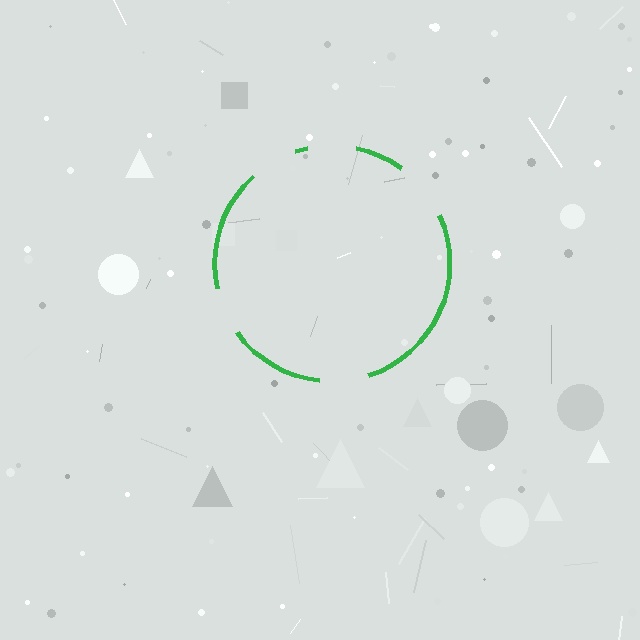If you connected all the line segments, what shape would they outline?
They would outline a circle.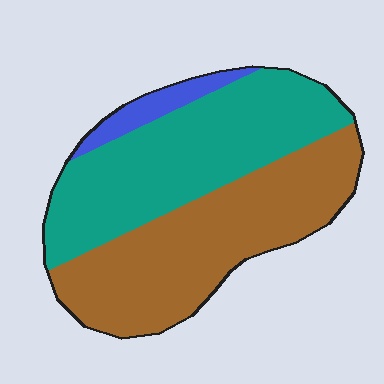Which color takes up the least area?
Blue, at roughly 5%.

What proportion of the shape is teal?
Teal covers around 45% of the shape.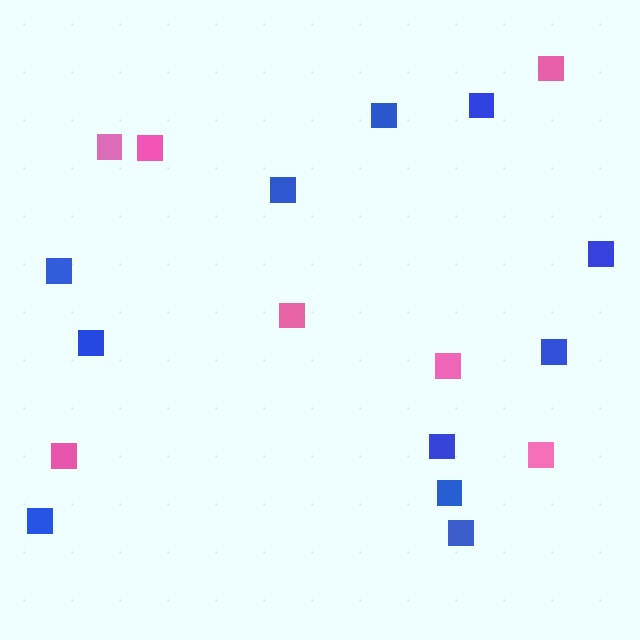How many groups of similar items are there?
There are 2 groups: one group of pink squares (7) and one group of blue squares (11).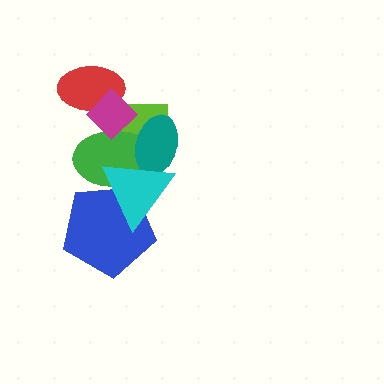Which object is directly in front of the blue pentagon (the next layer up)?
The green ellipse is directly in front of the blue pentagon.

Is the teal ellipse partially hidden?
Yes, it is partially covered by another shape.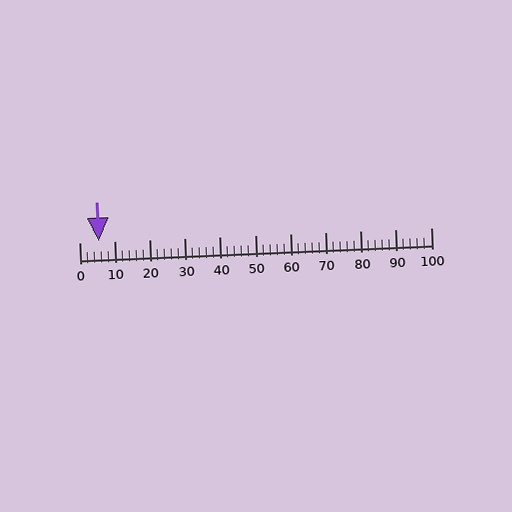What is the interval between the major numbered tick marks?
The major tick marks are spaced 10 units apart.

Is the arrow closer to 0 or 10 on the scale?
The arrow is closer to 10.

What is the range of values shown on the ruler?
The ruler shows values from 0 to 100.